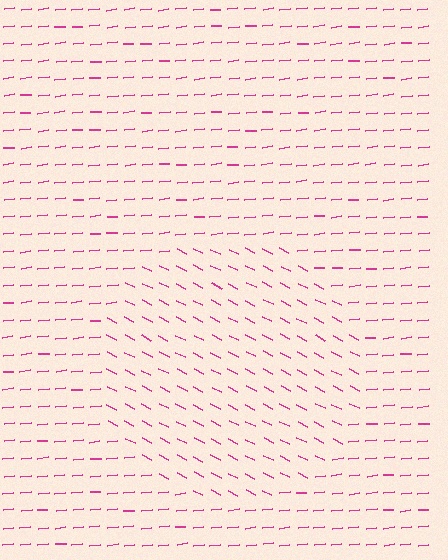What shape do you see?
I see a circle.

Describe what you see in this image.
The image is filled with small magenta line segments. A circle region in the image has lines oriented differently from the surrounding lines, creating a visible texture boundary.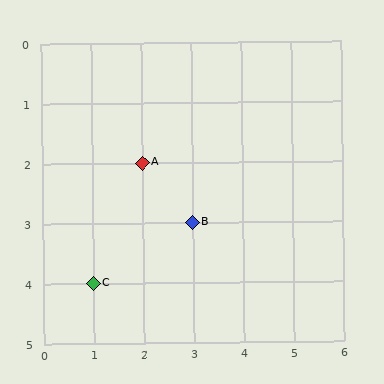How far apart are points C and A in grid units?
Points C and A are 1 column and 2 rows apart (about 2.2 grid units diagonally).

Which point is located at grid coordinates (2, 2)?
Point A is at (2, 2).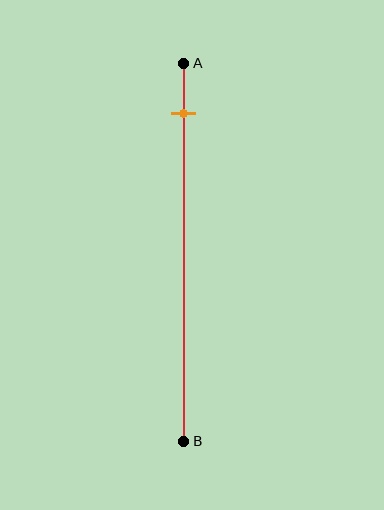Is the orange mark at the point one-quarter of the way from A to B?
No, the mark is at about 15% from A, not at the 25% one-quarter point.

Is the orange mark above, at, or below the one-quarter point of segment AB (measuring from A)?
The orange mark is above the one-quarter point of segment AB.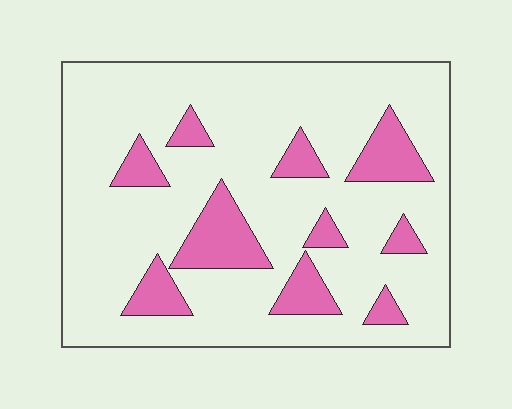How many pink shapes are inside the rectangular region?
10.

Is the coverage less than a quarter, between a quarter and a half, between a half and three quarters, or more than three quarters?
Less than a quarter.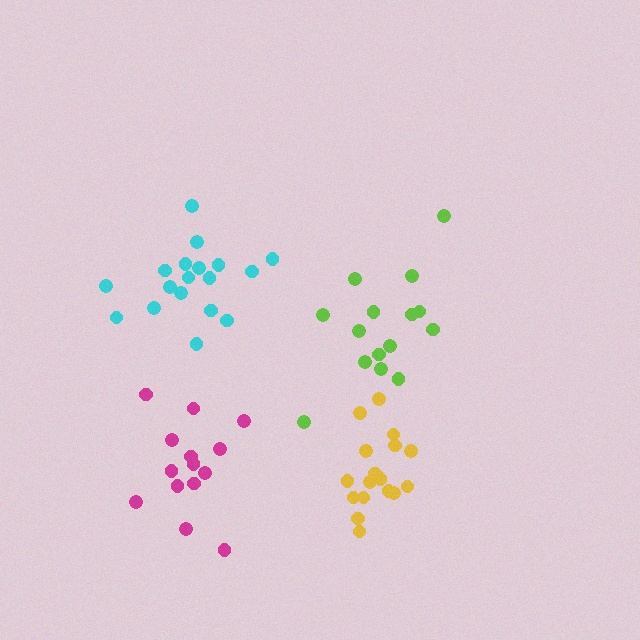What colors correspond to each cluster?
The clusters are colored: cyan, yellow, magenta, lime.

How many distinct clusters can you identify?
There are 4 distinct clusters.